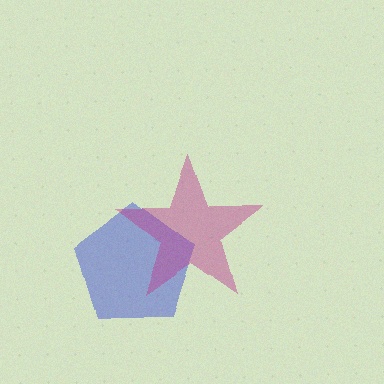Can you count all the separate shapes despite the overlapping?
Yes, there are 2 separate shapes.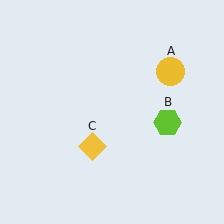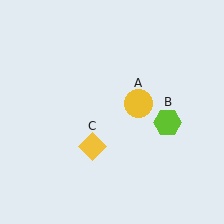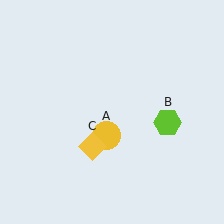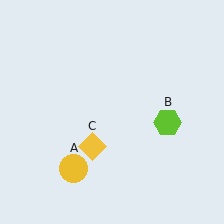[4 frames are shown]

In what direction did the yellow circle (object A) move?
The yellow circle (object A) moved down and to the left.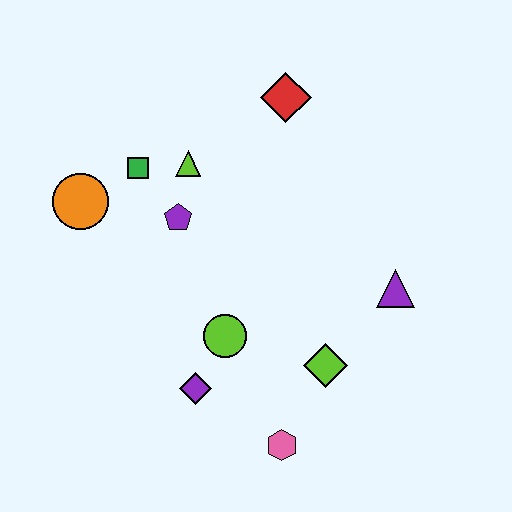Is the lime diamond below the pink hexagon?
No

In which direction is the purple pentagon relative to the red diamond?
The purple pentagon is below the red diamond.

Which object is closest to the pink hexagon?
The lime diamond is closest to the pink hexagon.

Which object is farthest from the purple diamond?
The red diamond is farthest from the purple diamond.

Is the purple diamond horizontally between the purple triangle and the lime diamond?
No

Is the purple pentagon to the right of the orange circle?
Yes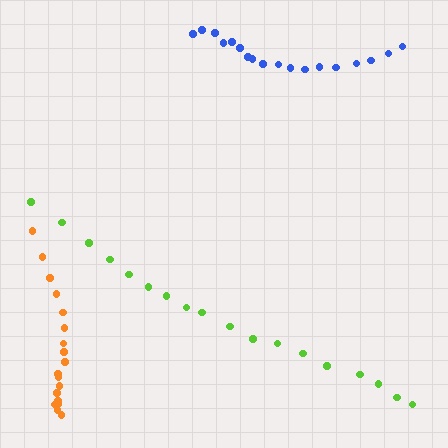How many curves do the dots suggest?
There are 3 distinct paths.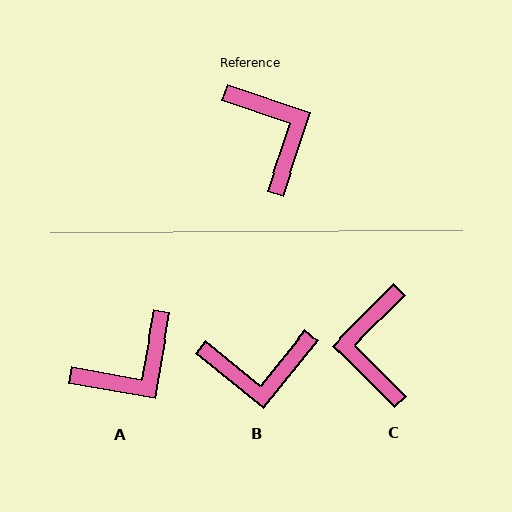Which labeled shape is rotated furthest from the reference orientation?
C, about 154 degrees away.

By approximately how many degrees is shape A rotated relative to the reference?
Approximately 82 degrees clockwise.